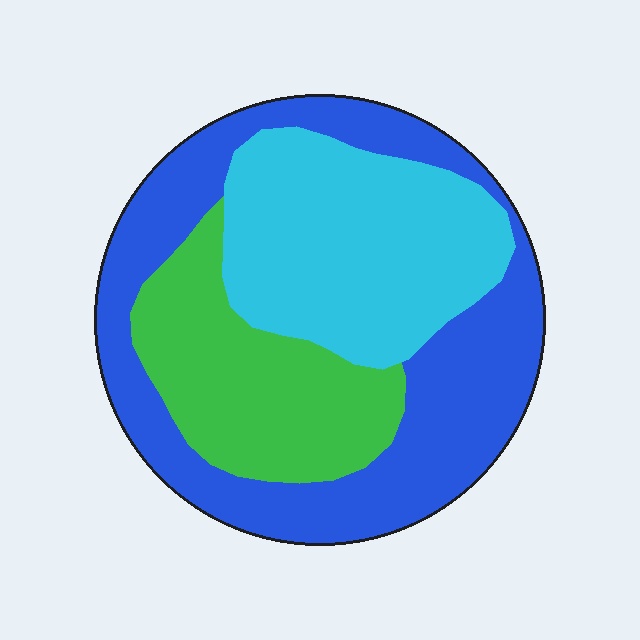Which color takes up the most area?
Blue, at roughly 45%.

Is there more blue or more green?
Blue.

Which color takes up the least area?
Green, at roughly 25%.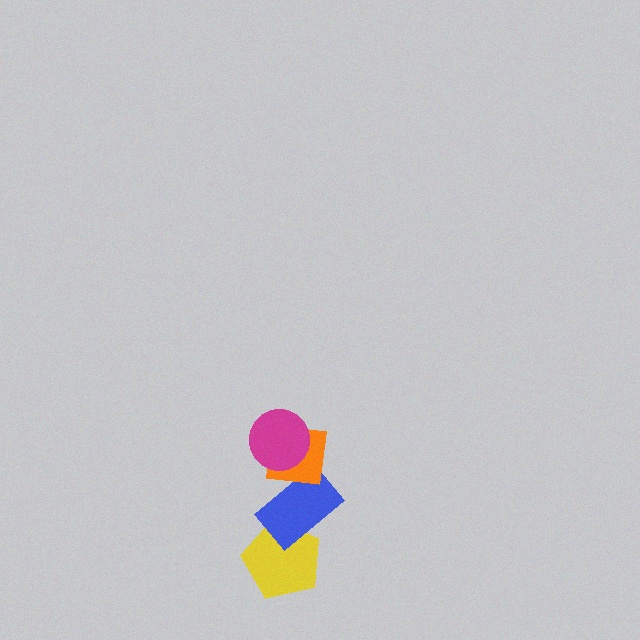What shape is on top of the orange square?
The magenta circle is on top of the orange square.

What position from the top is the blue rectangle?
The blue rectangle is 3rd from the top.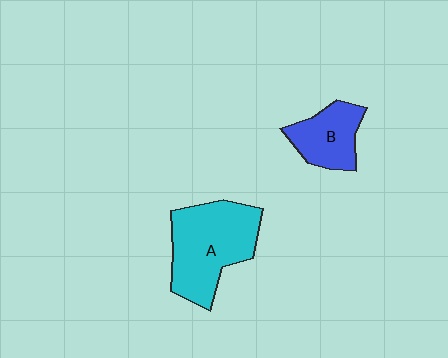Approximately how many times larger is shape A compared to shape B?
Approximately 1.8 times.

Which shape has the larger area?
Shape A (cyan).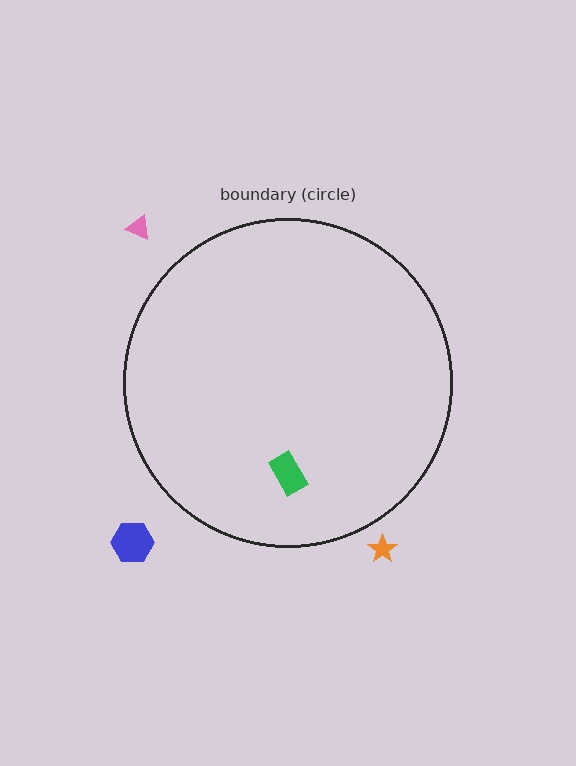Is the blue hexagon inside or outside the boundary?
Outside.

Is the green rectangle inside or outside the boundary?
Inside.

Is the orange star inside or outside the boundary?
Outside.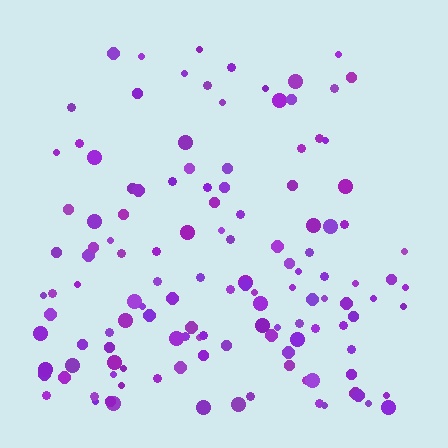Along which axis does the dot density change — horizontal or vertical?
Vertical.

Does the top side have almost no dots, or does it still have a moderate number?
Still a moderate number, just noticeably fewer than the bottom.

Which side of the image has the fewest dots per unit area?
The top.